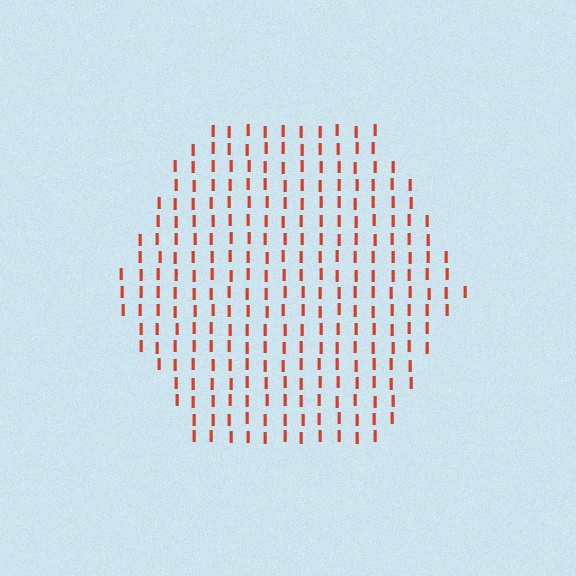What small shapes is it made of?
It is made of small letter I's.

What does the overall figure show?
The overall figure shows a hexagon.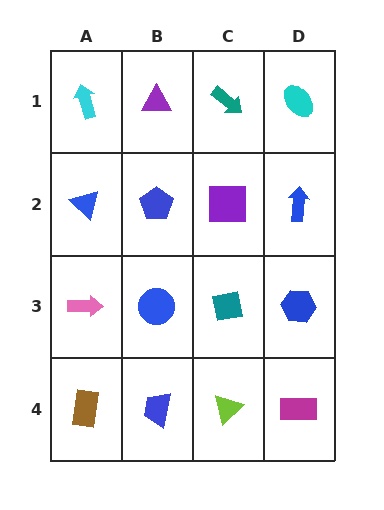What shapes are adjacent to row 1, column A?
A blue triangle (row 2, column A), a purple triangle (row 1, column B).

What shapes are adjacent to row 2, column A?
A cyan arrow (row 1, column A), a pink arrow (row 3, column A), a blue pentagon (row 2, column B).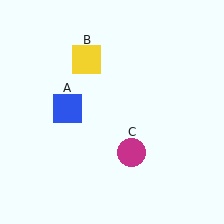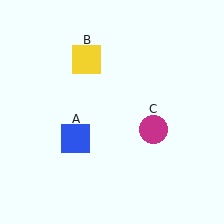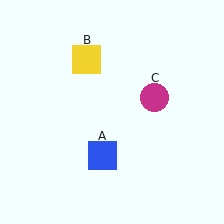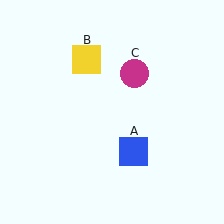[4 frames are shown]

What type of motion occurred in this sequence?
The blue square (object A), magenta circle (object C) rotated counterclockwise around the center of the scene.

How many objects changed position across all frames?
2 objects changed position: blue square (object A), magenta circle (object C).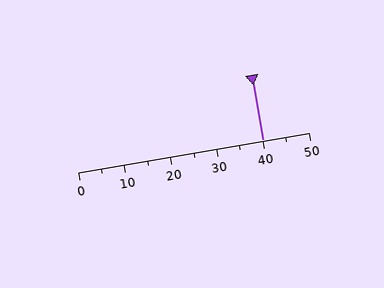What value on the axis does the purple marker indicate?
The marker indicates approximately 40.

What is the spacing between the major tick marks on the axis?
The major ticks are spaced 10 apart.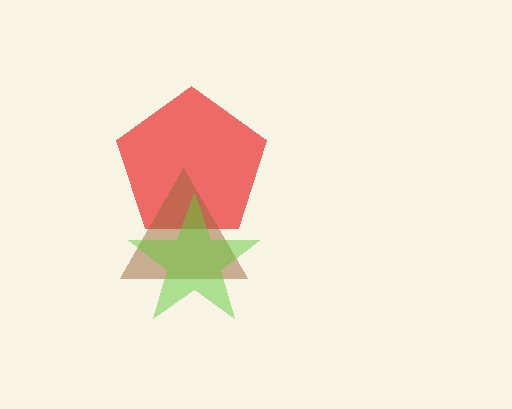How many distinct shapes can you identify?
There are 3 distinct shapes: a red pentagon, a brown triangle, a lime star.